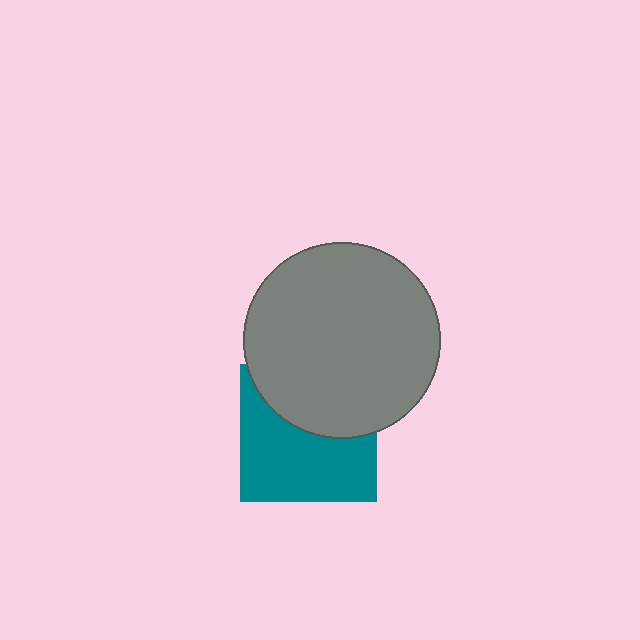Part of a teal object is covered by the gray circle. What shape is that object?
It is a square.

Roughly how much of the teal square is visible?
About half of it is visible (roughly 58%).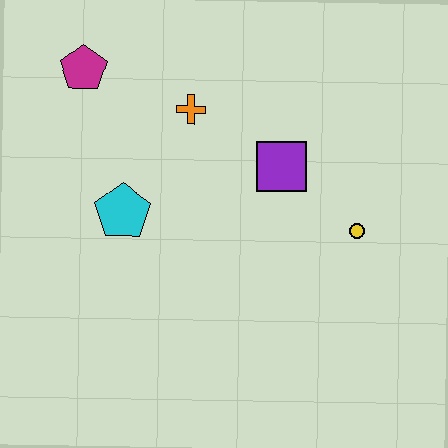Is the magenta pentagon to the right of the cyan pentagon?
No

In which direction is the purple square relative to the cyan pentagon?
The purple square is to the right of the cyan pentagon.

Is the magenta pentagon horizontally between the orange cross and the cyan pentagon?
No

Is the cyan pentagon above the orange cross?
No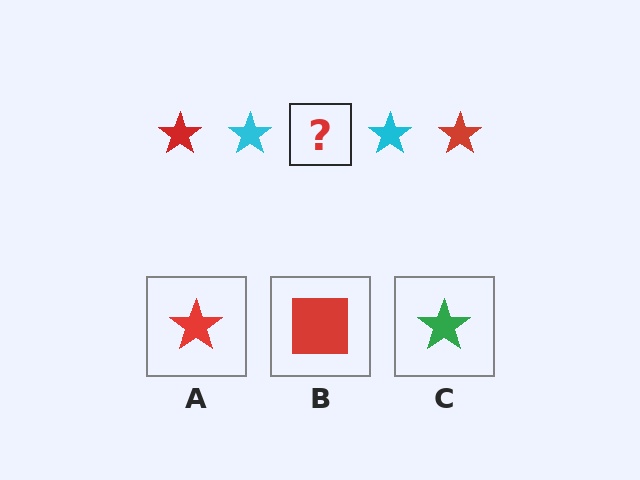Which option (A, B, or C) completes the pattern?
A.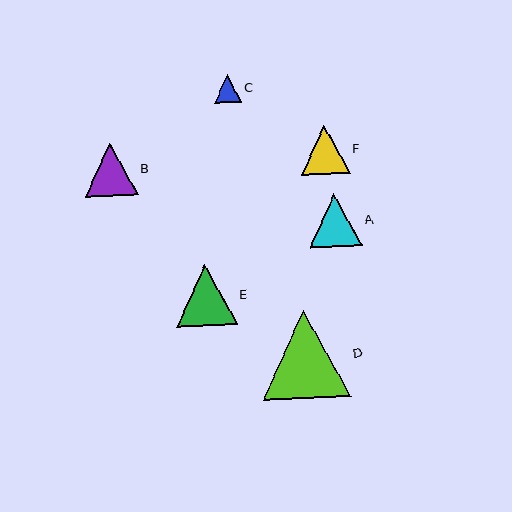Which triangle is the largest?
Triangle D is the largest with a size of approximately 88 pixels.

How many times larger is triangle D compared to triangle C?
Triangle D is approximately 3.2 times the size of triangle C.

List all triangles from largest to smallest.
From largest to smallest: D, E, B, A, F, C.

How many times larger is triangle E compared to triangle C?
Triangle E is approximately 2.2 times the size of triangle C.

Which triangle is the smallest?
Triangle C is the smallest with a size of approximately 28 pixels.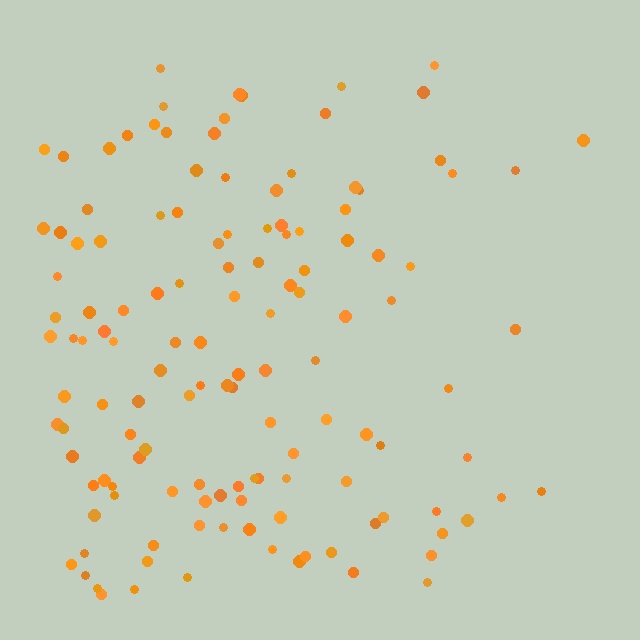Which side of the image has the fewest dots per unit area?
The right.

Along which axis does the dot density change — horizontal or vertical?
Horizontal.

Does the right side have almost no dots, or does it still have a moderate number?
Still a moderate number, just noticeably fewer than the left.